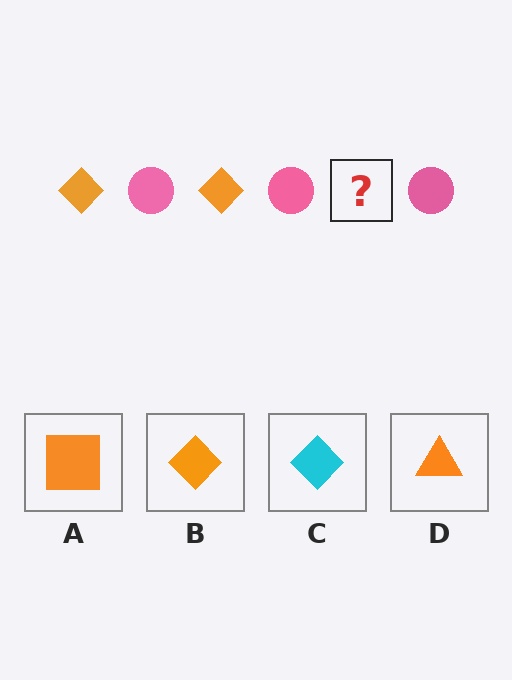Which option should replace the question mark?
Option B.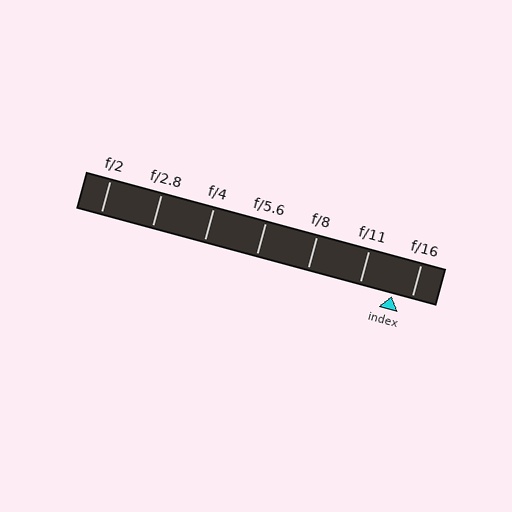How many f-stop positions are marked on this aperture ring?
There are 7 f-stop positions marked.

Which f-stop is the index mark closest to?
The index mark is closest to f/16.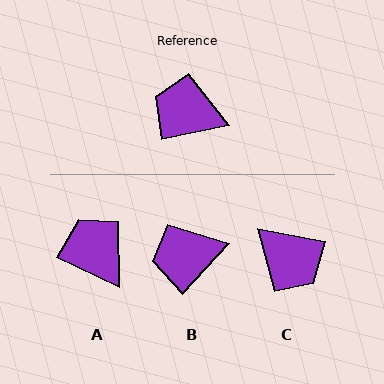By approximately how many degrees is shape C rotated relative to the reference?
Approximately 157 degrees counter-clockwise.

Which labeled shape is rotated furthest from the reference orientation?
C, about 157 degrees away.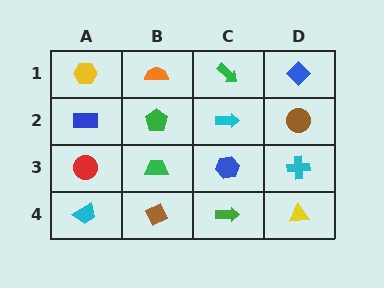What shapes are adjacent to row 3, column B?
A green pentagon (row 2, column B), a brown diamond (row 4, column B), a red circle (row 3, column A), a blue hexagon (row 3, column C).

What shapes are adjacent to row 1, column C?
A cyan arrow (row 2, column C), an orange semicircle (row 1, column B), a blue diamond (row 1, column D).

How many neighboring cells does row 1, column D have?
2.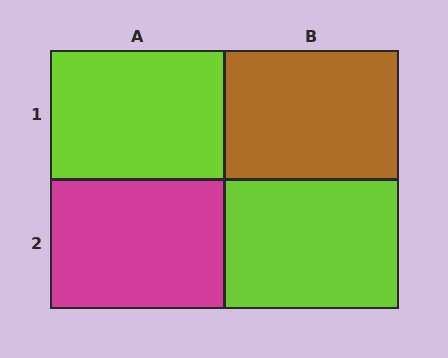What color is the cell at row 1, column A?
Lime.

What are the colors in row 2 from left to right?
Magenta, lime.